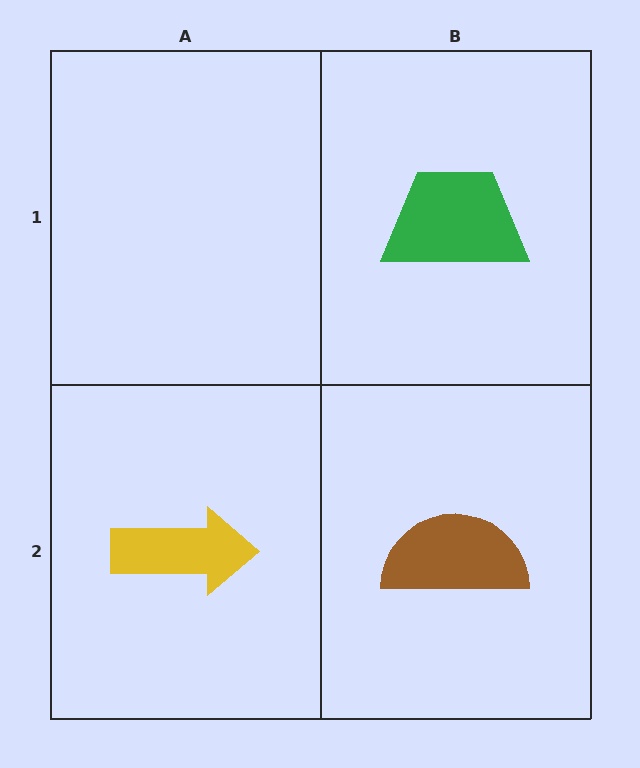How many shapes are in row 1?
1 shape.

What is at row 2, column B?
A brown semicircle.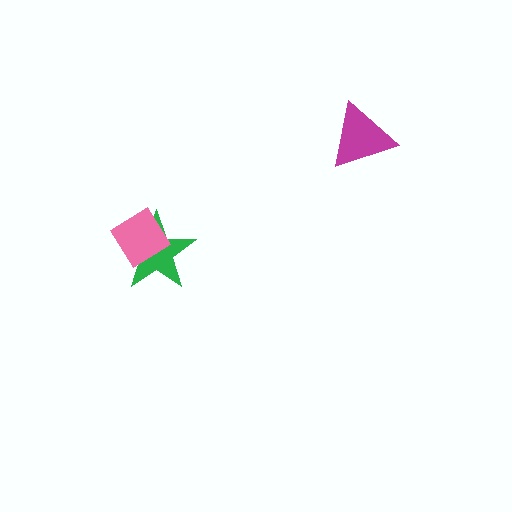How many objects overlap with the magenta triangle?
0 objects overlap with the magenta triangle.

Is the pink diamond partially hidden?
No, no other shape covers it.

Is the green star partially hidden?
Yes, it is partially covered by another shape.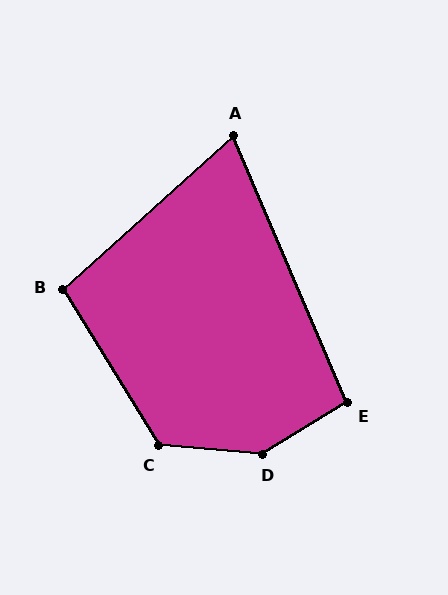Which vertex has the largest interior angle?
D, at approximately 143 degrees.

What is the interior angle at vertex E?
Approximately 98 degrees (obtuse).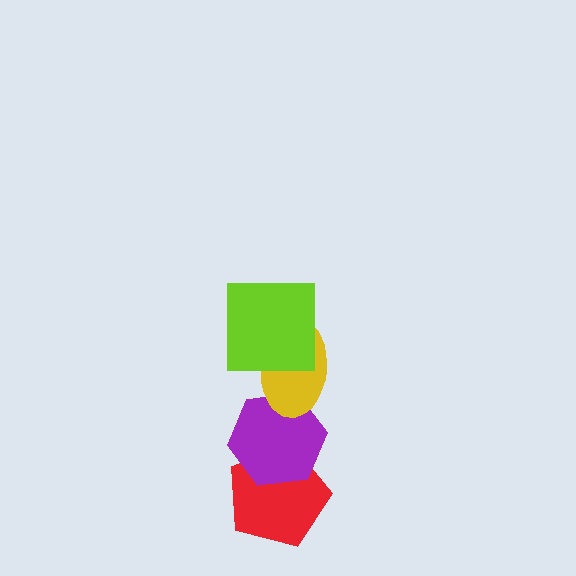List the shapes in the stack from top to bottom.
From top to bottom: the lime square, the yellow ellipse, the purple hexagon, the red pentagon.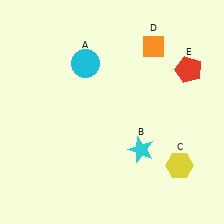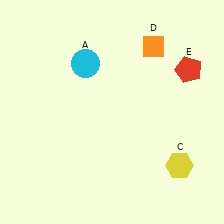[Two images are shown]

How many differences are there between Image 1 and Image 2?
There is 1 difference between the two images.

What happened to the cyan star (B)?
The cyan star (B) was removed in Image 2. It was in the bottom-right area of Image 1.